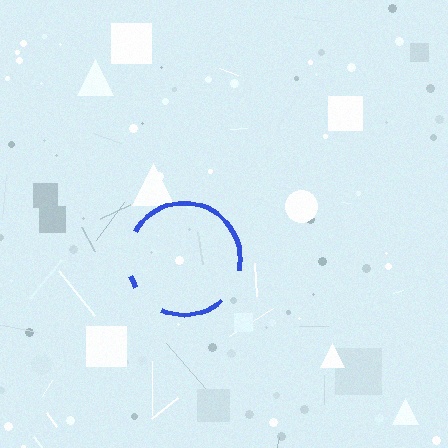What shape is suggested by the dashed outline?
The dashed outline suggests a circle.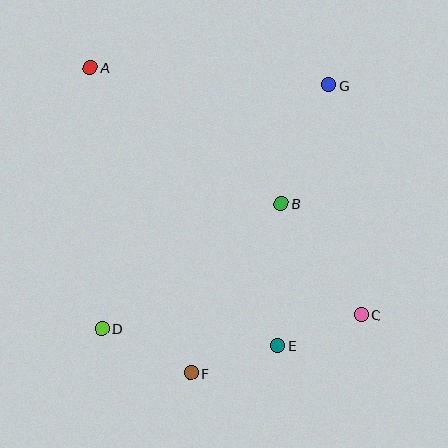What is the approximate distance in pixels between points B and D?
The distance between B and D is approximately 219 pixels.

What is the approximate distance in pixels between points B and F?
The distance between B and F is approximately 192 pixels.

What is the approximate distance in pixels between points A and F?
The distance between A and F is approximately 322 pixels.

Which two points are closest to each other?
Points C and E are closest to each other.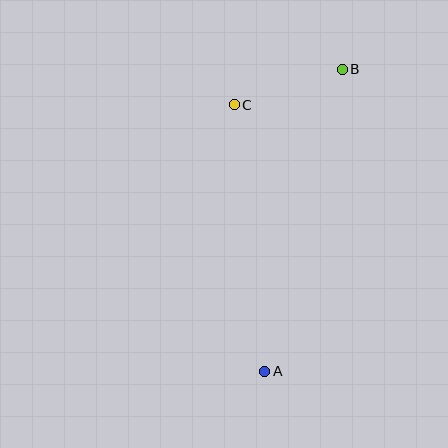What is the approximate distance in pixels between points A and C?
The distance between A and C is approximately 268 pixels.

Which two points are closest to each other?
Points B and C are closest to each other.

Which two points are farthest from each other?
Points A and B are farthest from each other.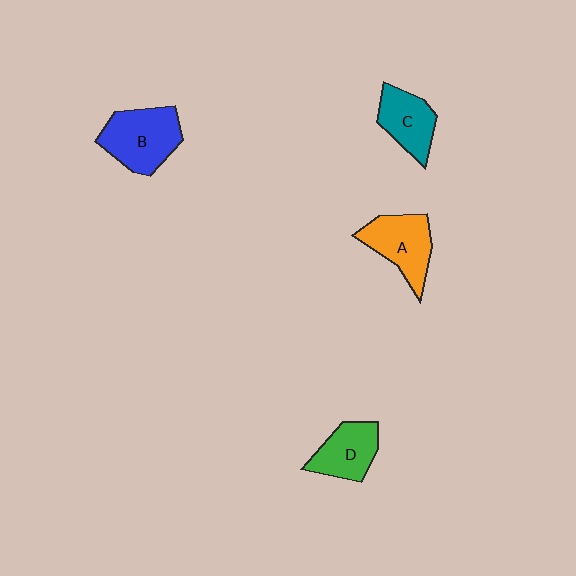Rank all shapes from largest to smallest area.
From largest to smallest: B (blue), A (orange), D (green), C (teal).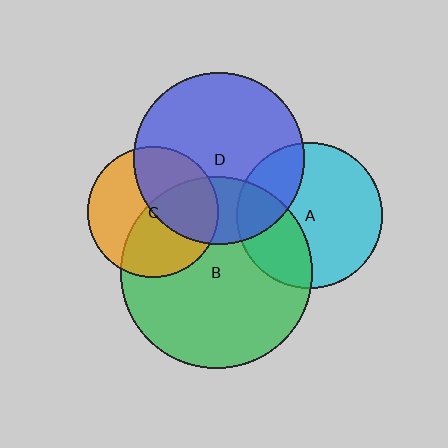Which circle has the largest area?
Circle B (green).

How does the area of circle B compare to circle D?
Approximately 1.3 times.